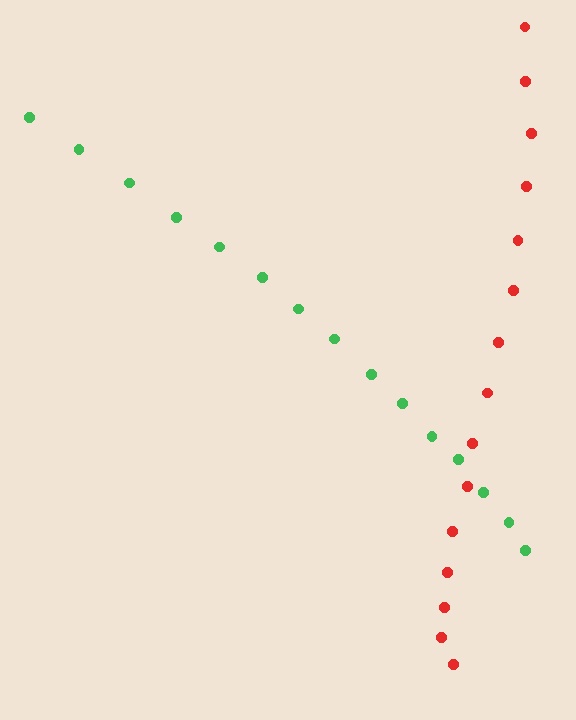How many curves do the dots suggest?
There are 2 distinct paths.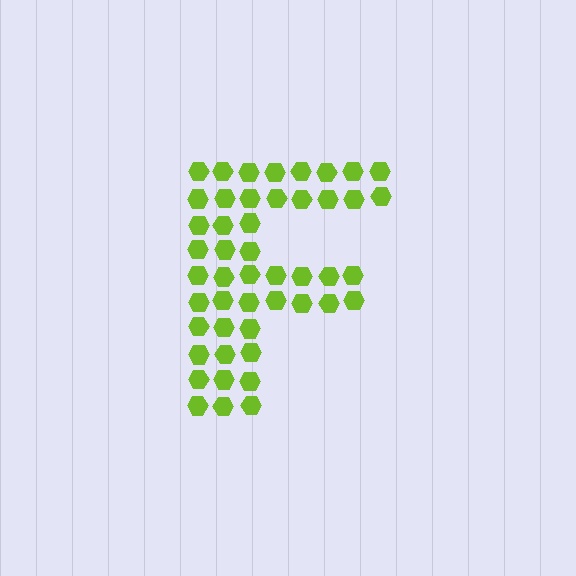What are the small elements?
The small elements are hexagons.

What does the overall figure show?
The overall figure shows the letter F.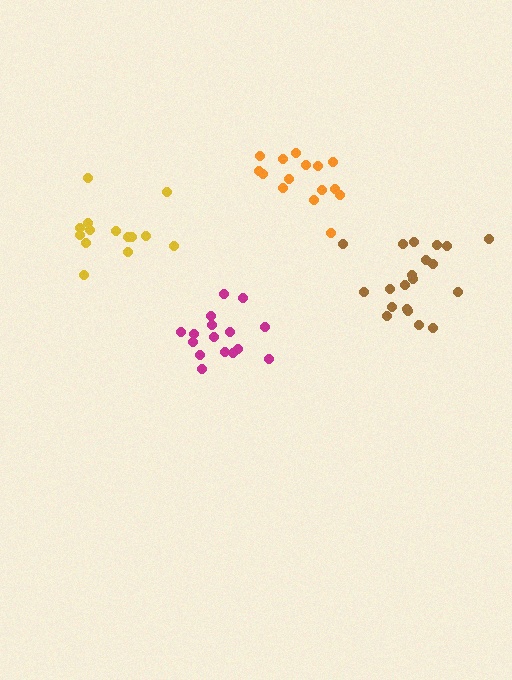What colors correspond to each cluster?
The clusters are colored: yellow, orange, brown, magenta.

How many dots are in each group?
Group 1: 14 dots, Group 2: 15 dots, Group 3: 20 dots, Group 4: 16 dots (65 total).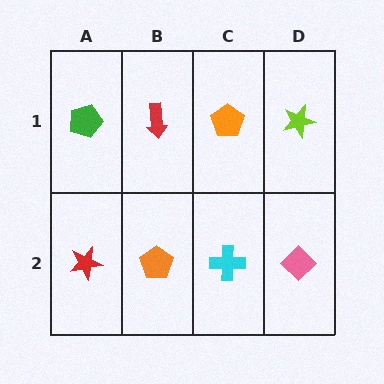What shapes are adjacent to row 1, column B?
An orange pentagon (row 2, column B), a green pentagon (row 1, column A), an orange pentagon (row 1, column C).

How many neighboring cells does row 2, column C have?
3.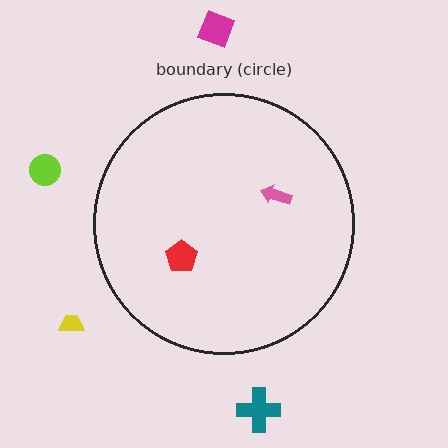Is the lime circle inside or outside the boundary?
Outside.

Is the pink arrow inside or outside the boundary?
Inside.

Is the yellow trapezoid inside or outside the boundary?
Outside.